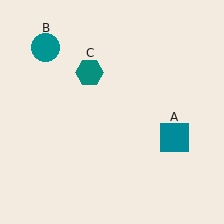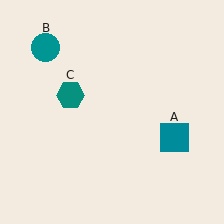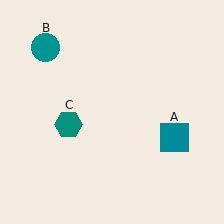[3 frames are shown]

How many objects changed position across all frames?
1 object changed position: teal hexagon (object C).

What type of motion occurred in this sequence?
The teal hexagon (object C) rotated counterclockwise around the center of the scene.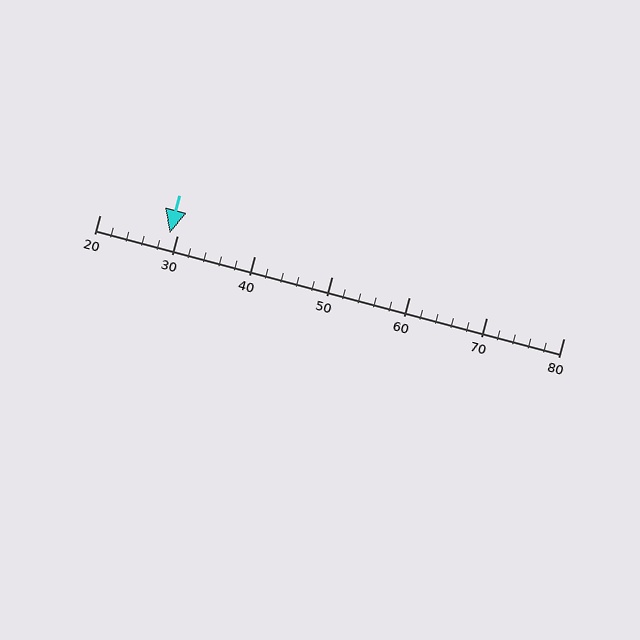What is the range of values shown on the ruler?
The ruler shows values from 20 to 80.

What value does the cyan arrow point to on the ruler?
The cyan arrow points to approximately 29.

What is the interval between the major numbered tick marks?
The major tick marks are spaced 10 units apart.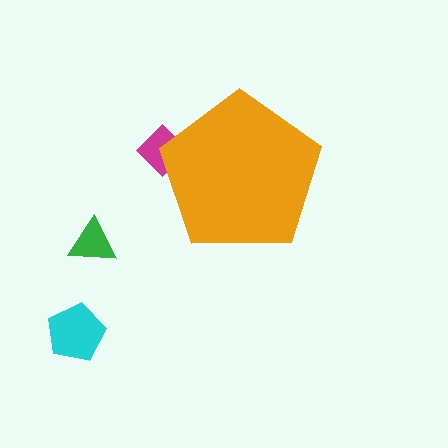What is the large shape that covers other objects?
An orange pentagon.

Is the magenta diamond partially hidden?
Yes, the magenta diamond is partially hidden behind the orange pentagon.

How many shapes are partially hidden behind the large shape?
1 shape is partially hidden.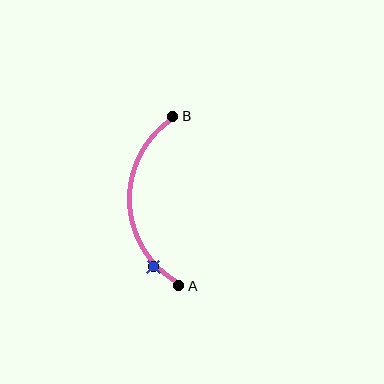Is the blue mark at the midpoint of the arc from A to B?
No. The blue mark lies on the arc but is closer to endpoint A. The arc midpoint would be at the point on the curve equidistant along the arc from both A and B.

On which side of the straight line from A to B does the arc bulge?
The arc bulges to the left of the straight line connecting A and B.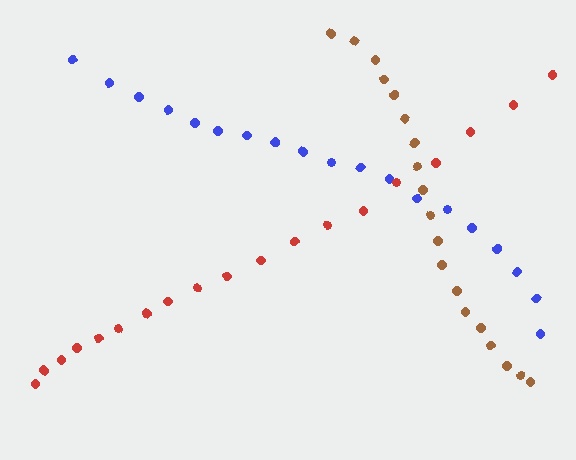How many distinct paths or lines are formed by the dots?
There are 3 distinct paths.